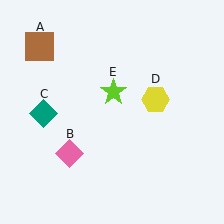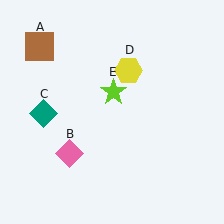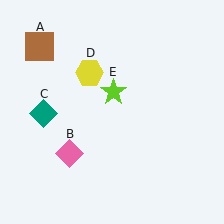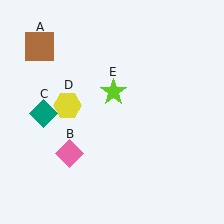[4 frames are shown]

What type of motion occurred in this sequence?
The yellow hexagon (object D) rotated counterclockwise around the center of the scene.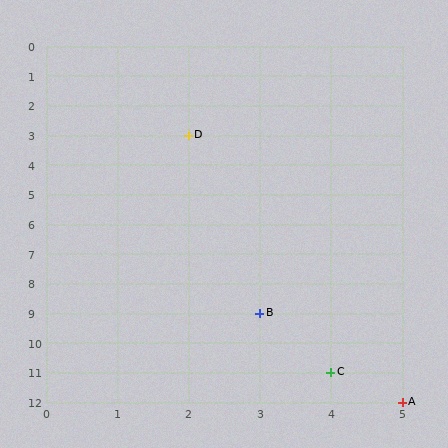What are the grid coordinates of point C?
Point C is at grid coordinates (4, 11).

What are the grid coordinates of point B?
Point B is at grid coordinates (3, 9).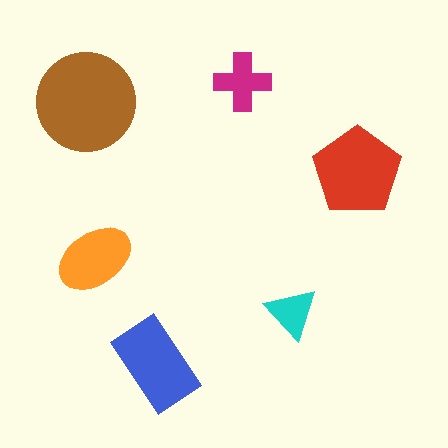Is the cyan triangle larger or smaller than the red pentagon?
Smaller.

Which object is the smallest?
The cyan triangle.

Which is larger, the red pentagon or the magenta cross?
The red pentagon.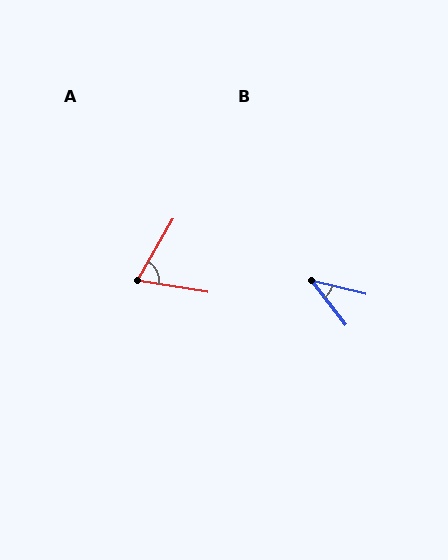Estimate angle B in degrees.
Approximately 38 degrees.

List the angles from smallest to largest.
B (38°), A (69°).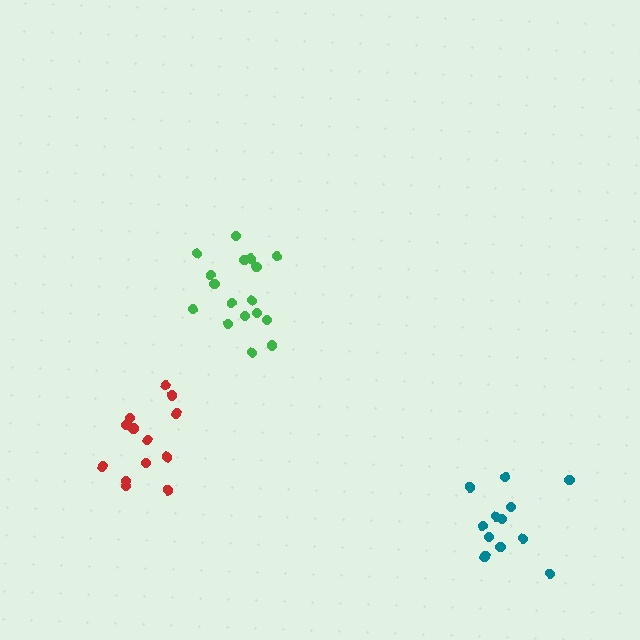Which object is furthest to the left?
The red cluster is leftmost.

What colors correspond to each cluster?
The clusters are colored: teal, green, red.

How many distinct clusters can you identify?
There are 3 distinct clusters.